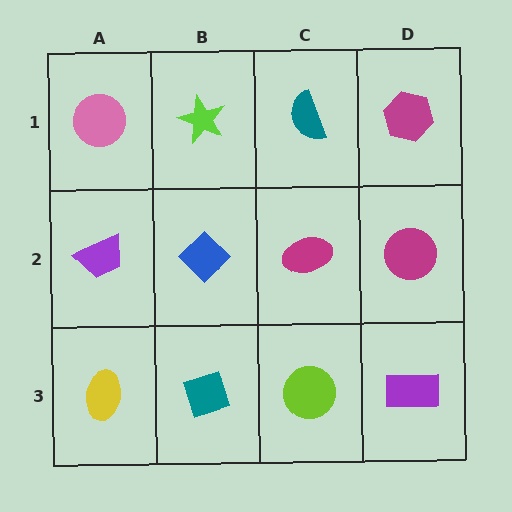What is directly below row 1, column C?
A magenta ellipse.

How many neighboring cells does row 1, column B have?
3.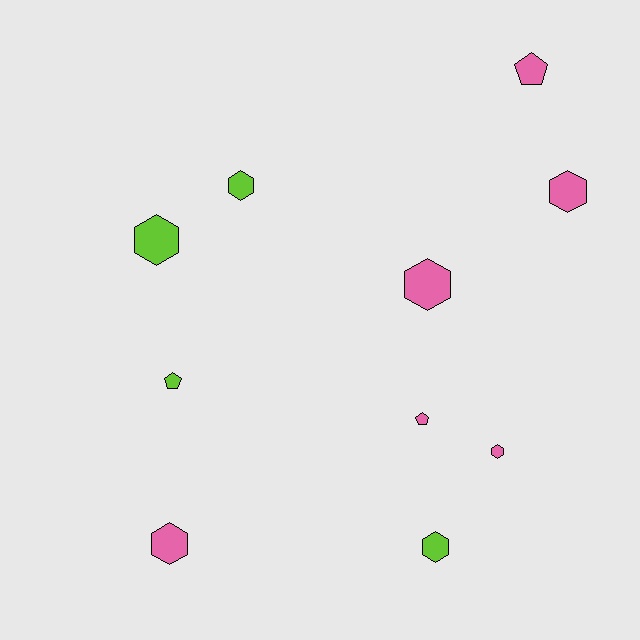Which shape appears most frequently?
Hexagon, with 7 objects.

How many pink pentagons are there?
There are 2 pink pentagons.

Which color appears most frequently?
Pink, with 6 objects.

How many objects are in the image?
There are 10 objects.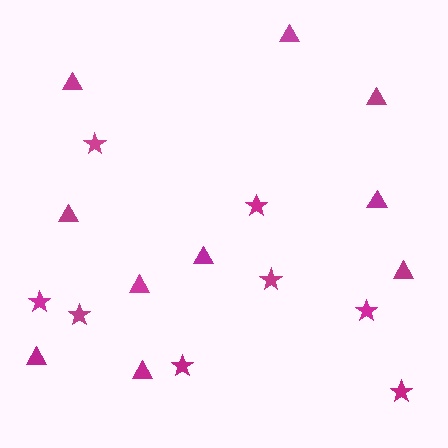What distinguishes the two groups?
There are 2 groups: one group of triangles (10) and one group of stars (8).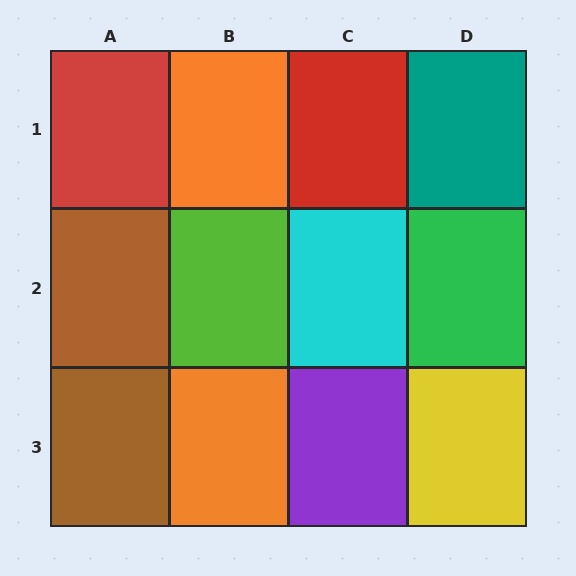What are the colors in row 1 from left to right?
Red, orange, red, teal.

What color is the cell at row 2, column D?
Green.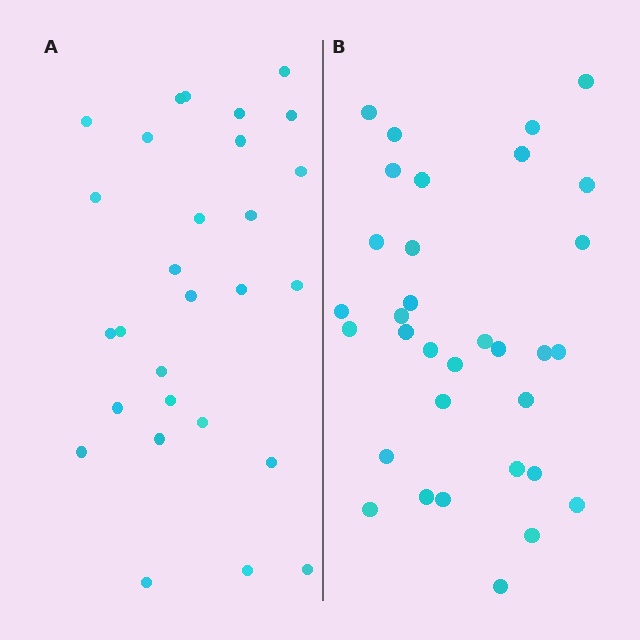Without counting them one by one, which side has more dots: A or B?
Region B (the right region) has more dots.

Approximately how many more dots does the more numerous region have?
Region B has about 5 more dots than region A.